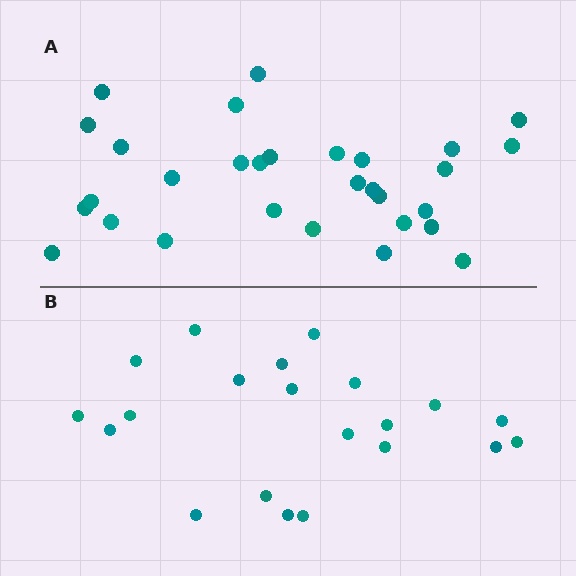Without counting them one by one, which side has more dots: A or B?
Region A (the top region) has more dots.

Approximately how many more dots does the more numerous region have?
Region A has roughly 8 or so more dots than region B.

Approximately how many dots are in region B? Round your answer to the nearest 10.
About 20 dots. (The exact count is 21, which rounds to 20.)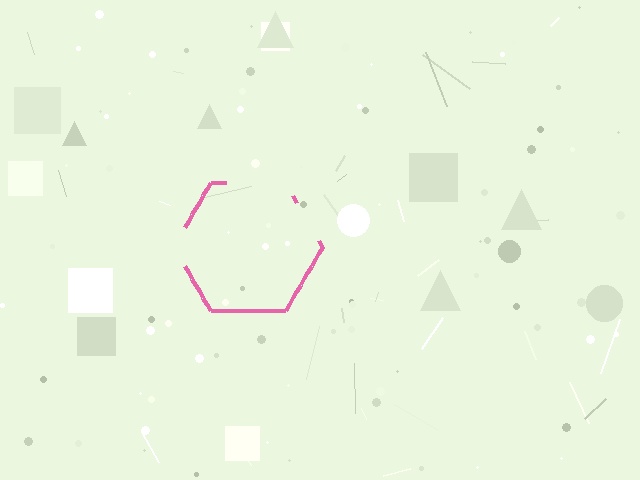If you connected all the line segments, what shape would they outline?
They would outline a hexagon.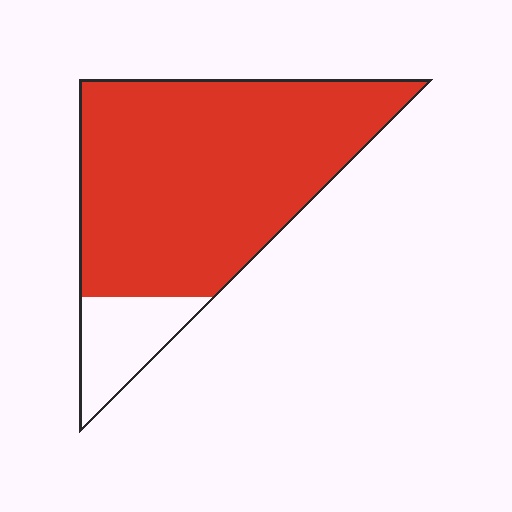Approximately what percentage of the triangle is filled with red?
Approximately 85%.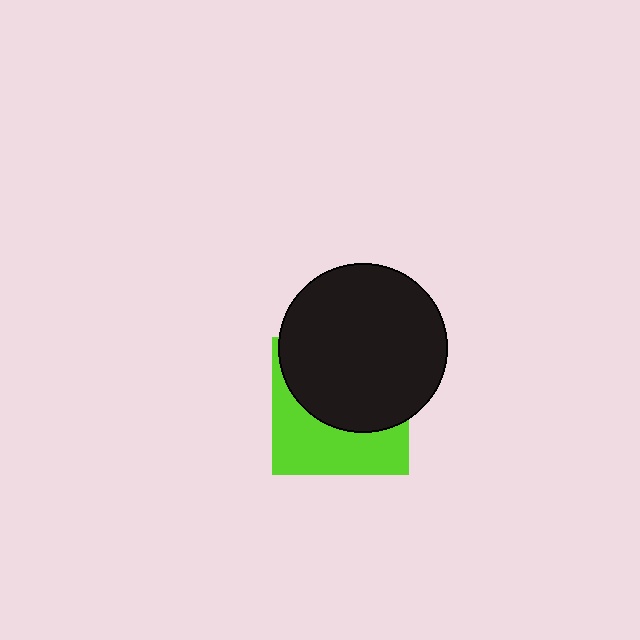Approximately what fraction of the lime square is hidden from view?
Roughly 57% of the lime square is hidden behind the black circle.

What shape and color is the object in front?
The object in front is a black circle.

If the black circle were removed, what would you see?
You would see the complete lime square.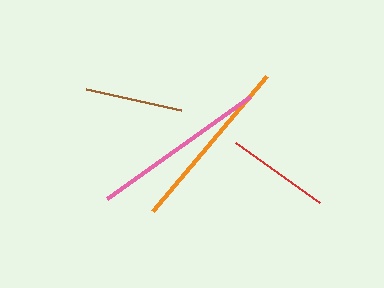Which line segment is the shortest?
The brown line is the shortest at approximately 97 pixels.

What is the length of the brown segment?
The brown segment is approximately 97 pixels long.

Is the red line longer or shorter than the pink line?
The pink line is longer than the red line.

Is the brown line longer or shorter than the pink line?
The pink line is longer than the brown line.